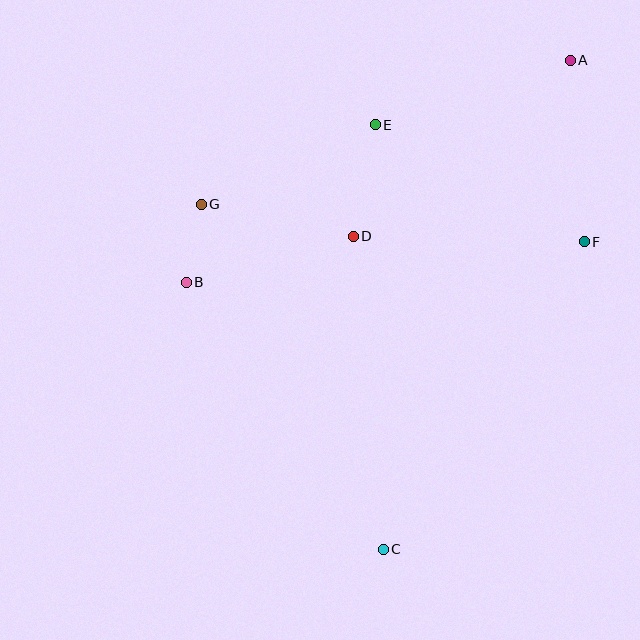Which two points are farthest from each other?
Points A and C are farthest from each other.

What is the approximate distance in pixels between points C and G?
The distance between C and G is approximately 390 pixels.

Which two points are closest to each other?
Points B and G are closest to each other.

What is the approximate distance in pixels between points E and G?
The distance between E and G is approximately 191 pixels.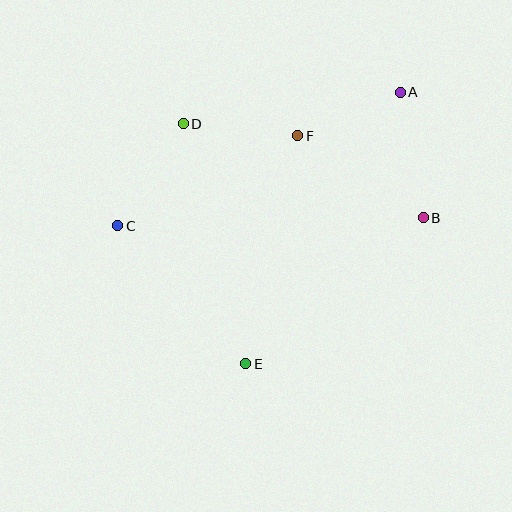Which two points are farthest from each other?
Points A and C are farthest from each other.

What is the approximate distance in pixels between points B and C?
The distance between B and C is approximately 306 pixels.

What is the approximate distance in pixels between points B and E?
The distance between B and E is approximately 230 pixels.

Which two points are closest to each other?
Points A and F are closest to each other.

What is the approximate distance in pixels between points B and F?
The distance between B and F is approximately 150 pixels.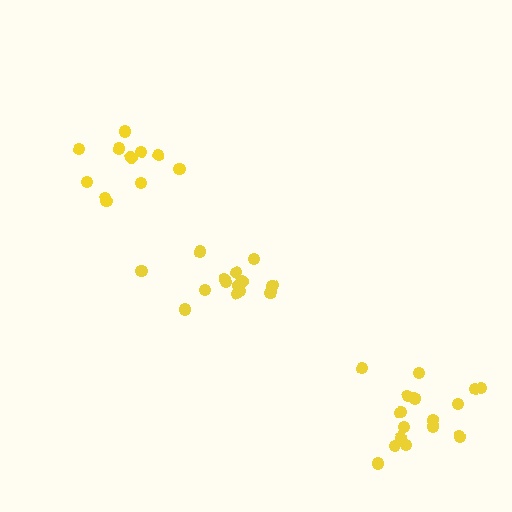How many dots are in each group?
Group 1: 14 dots, Group 2: 11 dots, Group 3: 16 dots (41 total).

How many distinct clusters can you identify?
There are 3 distinct clusters.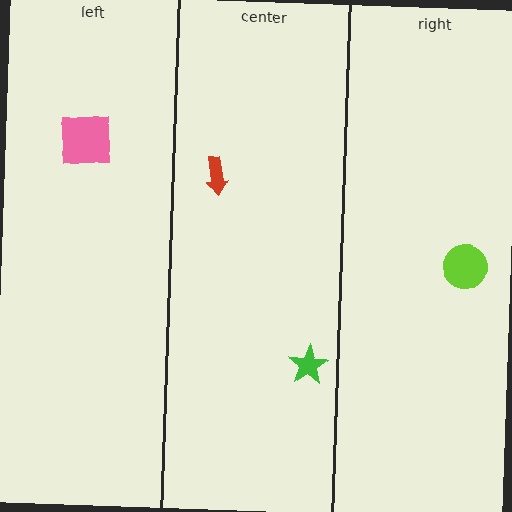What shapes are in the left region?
The pink square.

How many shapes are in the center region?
2.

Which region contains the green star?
The center region.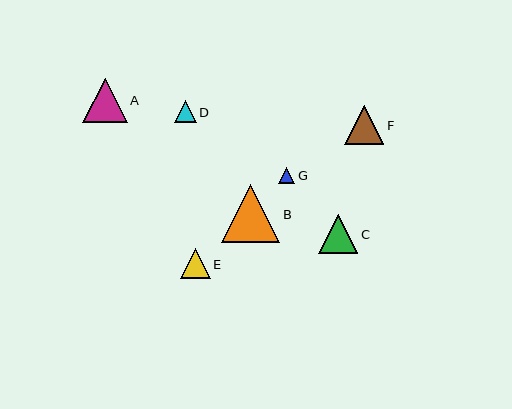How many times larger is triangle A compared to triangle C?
Triangle A is approximately 1.1 times the size of triangle C.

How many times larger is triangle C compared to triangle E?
Triangle C is approximately 1.3 times the size of triangle E.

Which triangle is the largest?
Triangle B is the largest with a size of approximately 58 pixels.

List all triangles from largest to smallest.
From largest to smallest: B, A, C, F, E, D, G.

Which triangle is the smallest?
Triangle G is the smallest with a size of approximately 16 pixels.